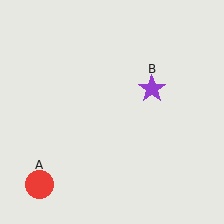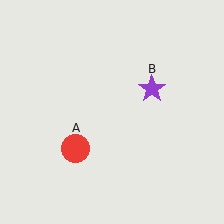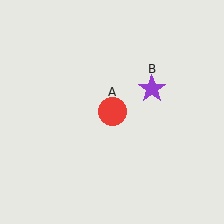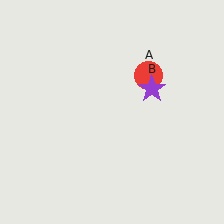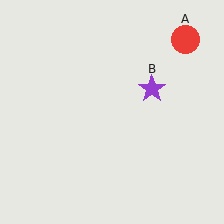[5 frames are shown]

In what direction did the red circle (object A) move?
The red circle (object A) moved up and to the right.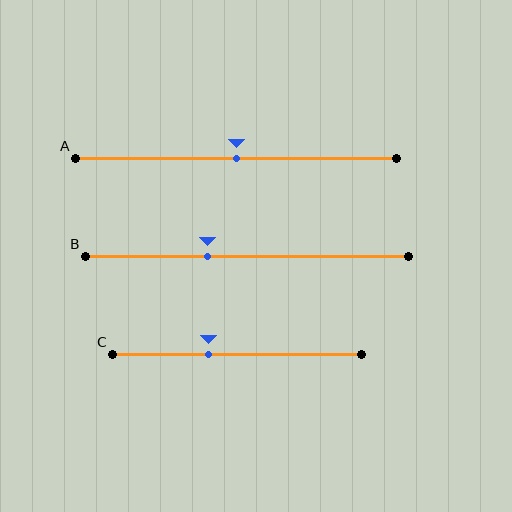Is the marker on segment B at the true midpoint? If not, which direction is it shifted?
No, the marker on segment B is shifted to the left by about 12% of the segment length.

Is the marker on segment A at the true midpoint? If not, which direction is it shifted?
Yes, the marker on segment A is at the true midpoint.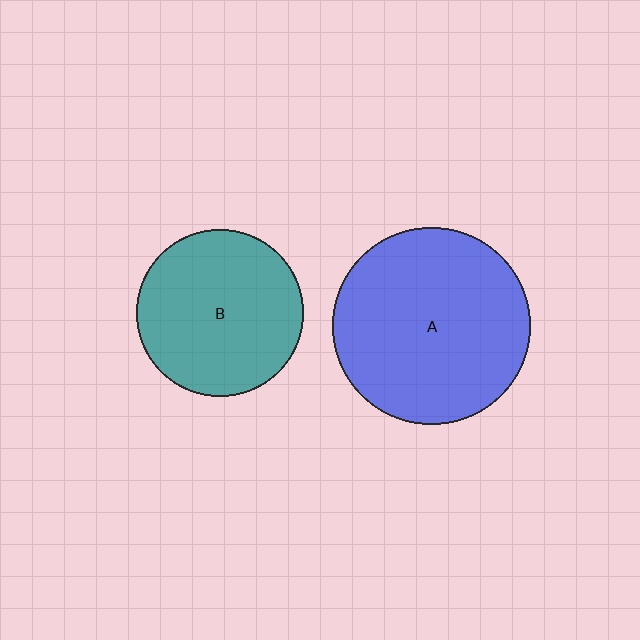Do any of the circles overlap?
No, none of the circles overlap.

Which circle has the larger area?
Circle A (blue).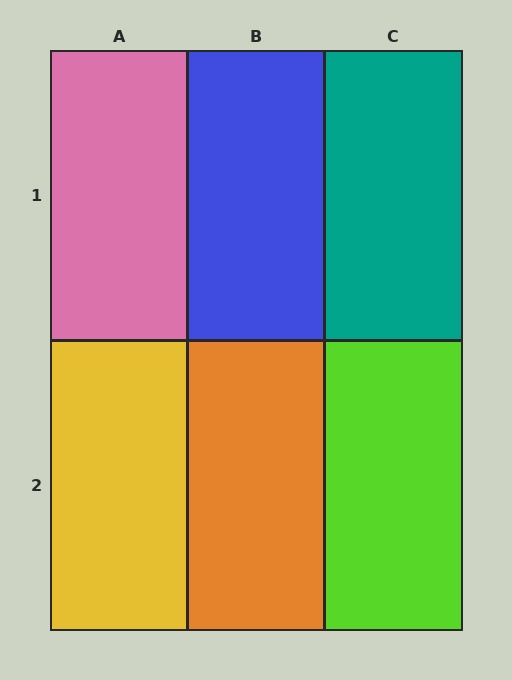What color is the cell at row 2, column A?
Yellow.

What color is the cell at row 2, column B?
Orange.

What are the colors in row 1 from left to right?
Pink, blue, teal.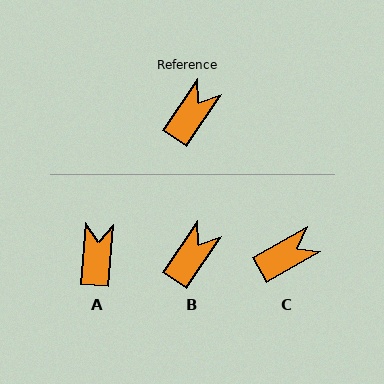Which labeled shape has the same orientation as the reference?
B.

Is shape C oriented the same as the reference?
No, it is off by about 27 degrees.